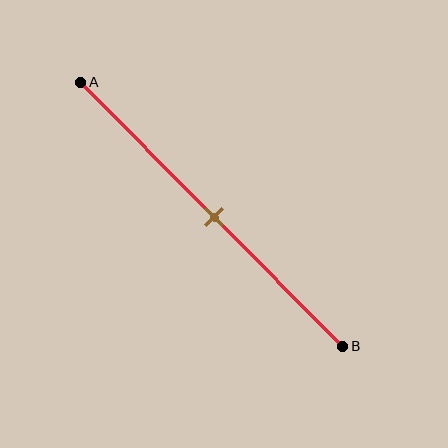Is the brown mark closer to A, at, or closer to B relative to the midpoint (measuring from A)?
The brown mark is approximately at the midpoint of segment AB.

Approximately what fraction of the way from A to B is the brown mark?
The brown mark is approximately 50% of the way from A to B.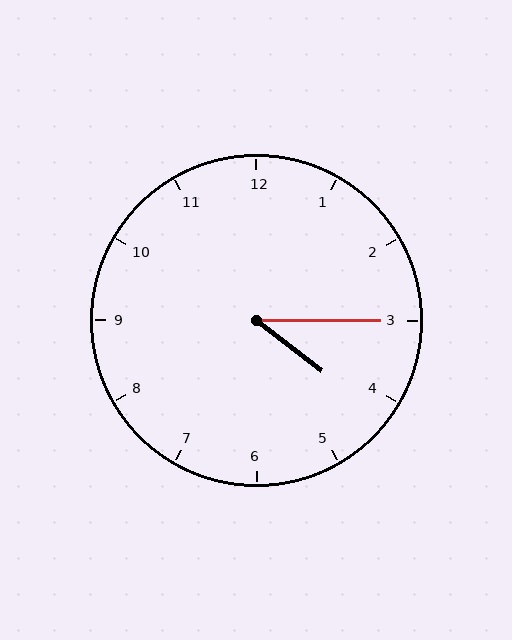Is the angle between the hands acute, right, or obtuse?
It is acute.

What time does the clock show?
4:15.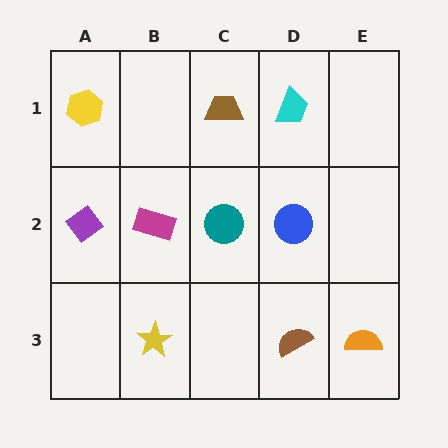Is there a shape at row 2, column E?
No, that cell is empty.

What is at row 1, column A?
A yellow hexagon.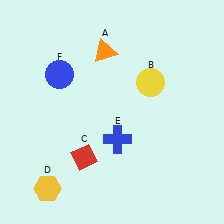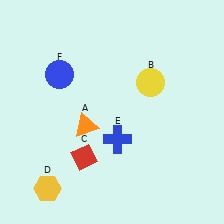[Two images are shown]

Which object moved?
The orange triangle (A) moved down.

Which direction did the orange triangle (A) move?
The orange triangle (A) moved down.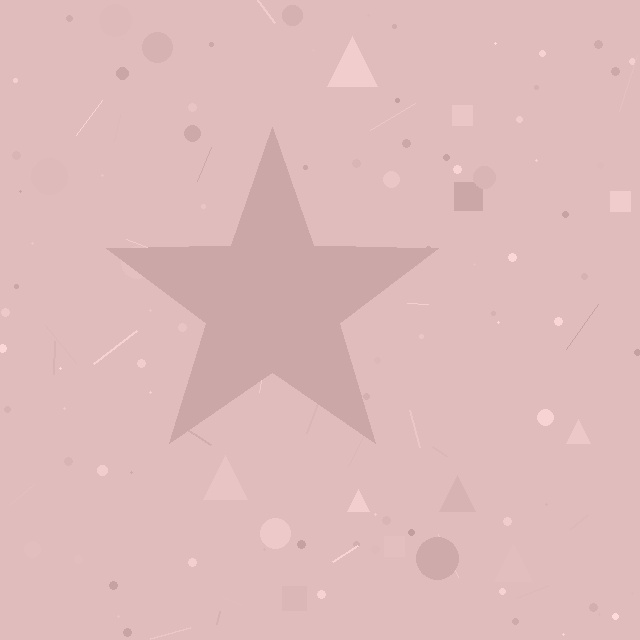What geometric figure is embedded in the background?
A star is embedded in the background.